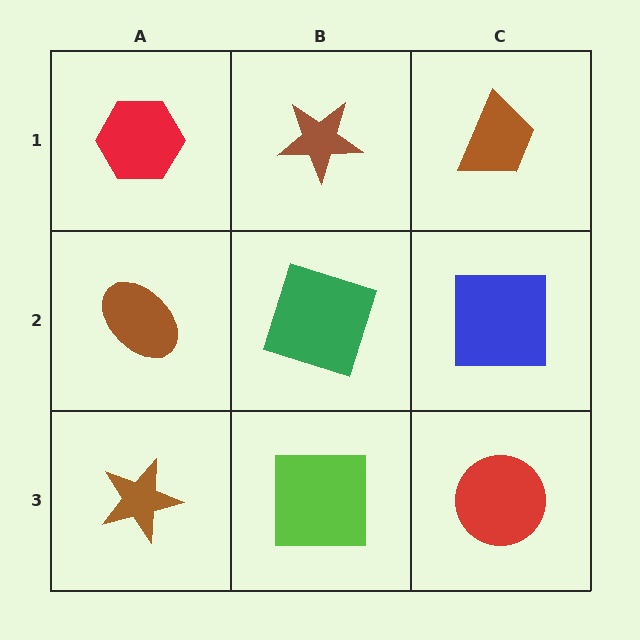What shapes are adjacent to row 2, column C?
A brown trapezoid (row 1, column C), a red circle (row 3, column C), a green square (row 2, column B).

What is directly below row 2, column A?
A brown star.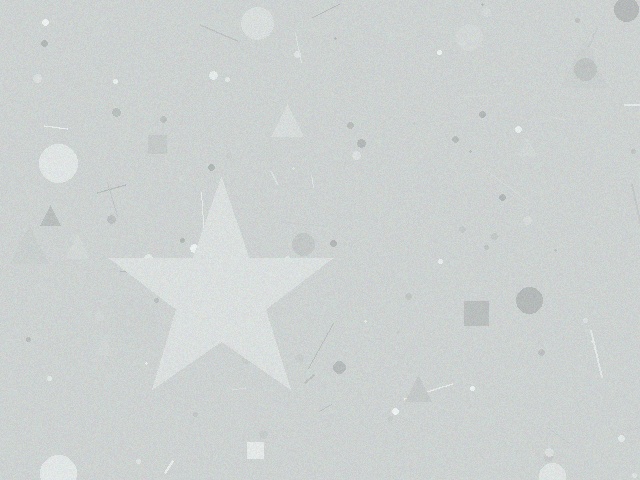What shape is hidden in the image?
A star is hidden in the image.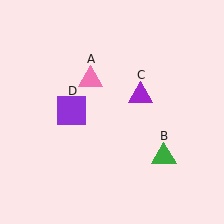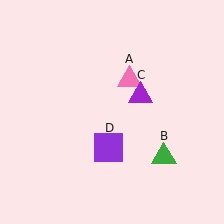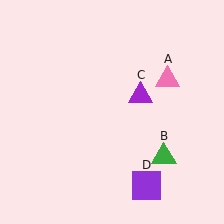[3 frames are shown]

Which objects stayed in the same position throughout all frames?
Green triangle (object B) and purple triangle (object C) remained stationary.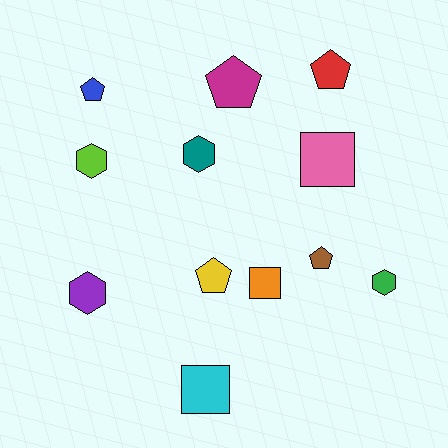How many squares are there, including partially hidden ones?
There are 3 squares.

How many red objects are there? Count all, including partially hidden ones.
There is 1 red object.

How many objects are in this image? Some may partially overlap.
There are 12 objects.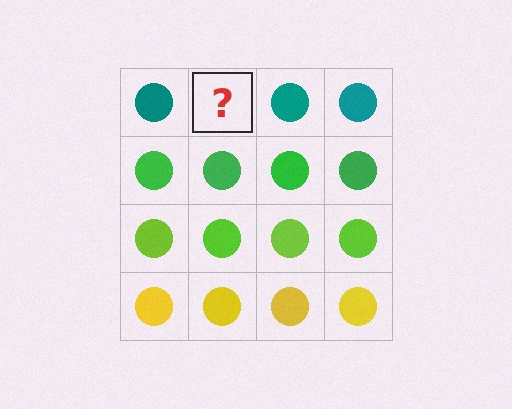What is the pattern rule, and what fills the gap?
The rule is that each row has a consistent color. The gap should be filled with a teal circle.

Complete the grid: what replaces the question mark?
The question mark should be replaced with a teal circle.